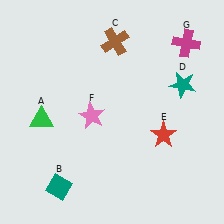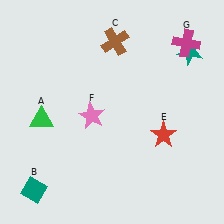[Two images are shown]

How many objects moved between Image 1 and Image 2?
2 objects moved between the two images.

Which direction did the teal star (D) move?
The teal star (D) moved up.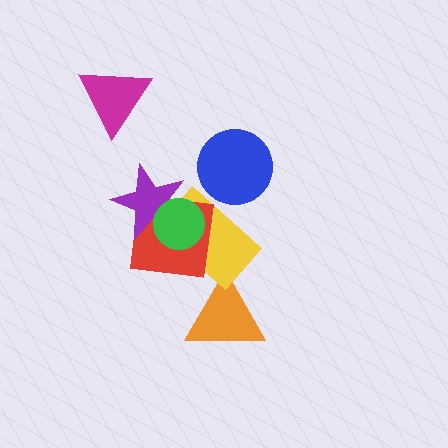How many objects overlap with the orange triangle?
1 object overlaps with the orange triangle.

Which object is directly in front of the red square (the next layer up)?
The purple star is directly in front of the red square.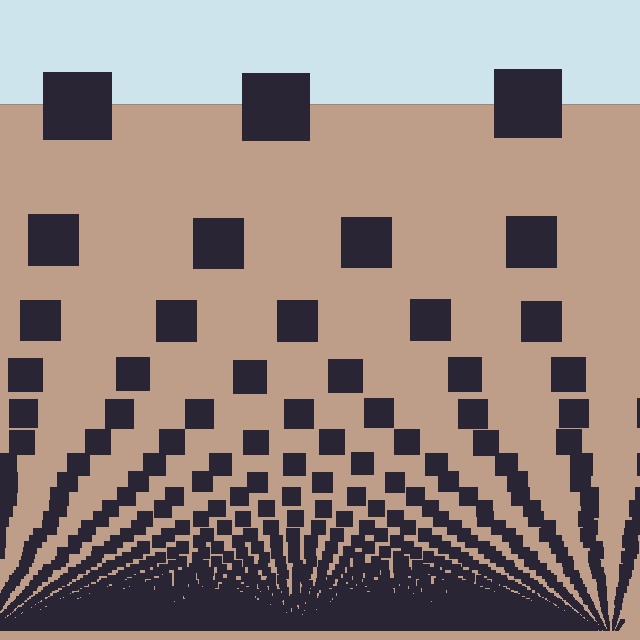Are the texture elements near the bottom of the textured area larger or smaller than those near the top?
Smaller. The gradient is inverted — elements near the bottom are smaller and denser.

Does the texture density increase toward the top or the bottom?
Density increases toward the bottom.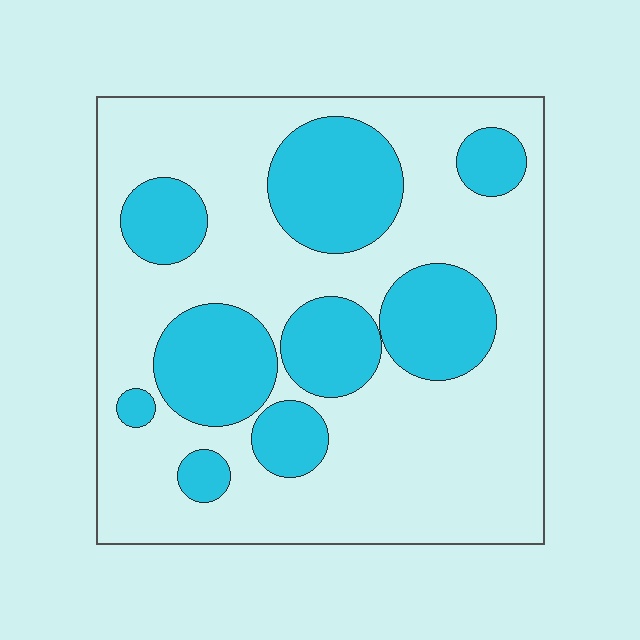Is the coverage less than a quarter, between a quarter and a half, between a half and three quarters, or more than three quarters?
Between a quarter and a half.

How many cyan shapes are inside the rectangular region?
9.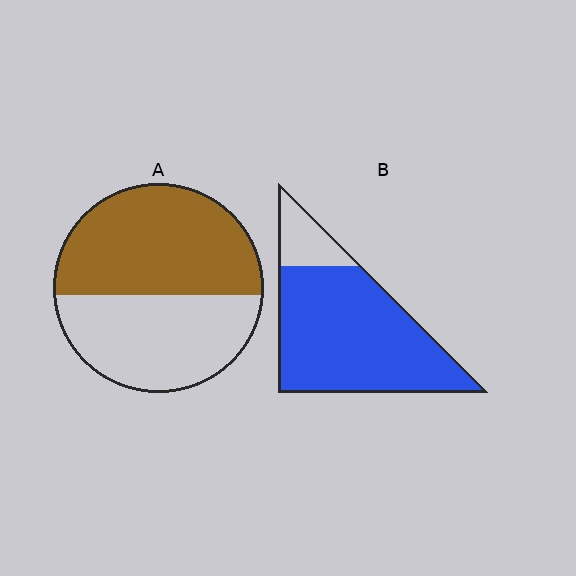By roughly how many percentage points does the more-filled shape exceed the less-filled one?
By roughly 30 percentage points (B over A).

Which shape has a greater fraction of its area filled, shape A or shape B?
Shape B.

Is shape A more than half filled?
Yes.